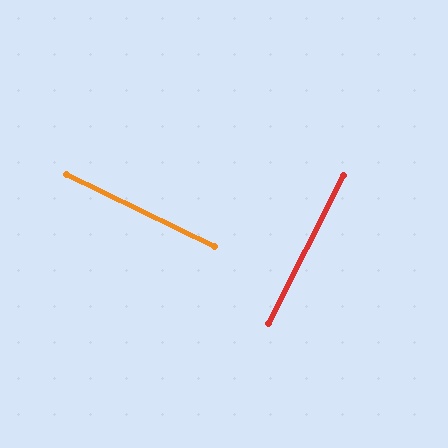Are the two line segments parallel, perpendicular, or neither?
Perpendicular — they meet at approximately 89°.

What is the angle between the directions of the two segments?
Approximately 89 degrees.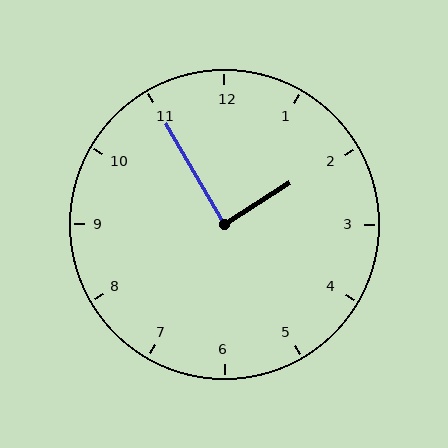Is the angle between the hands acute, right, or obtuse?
It is right.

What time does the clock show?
1:55.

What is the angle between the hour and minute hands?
Approximately 88 degrees.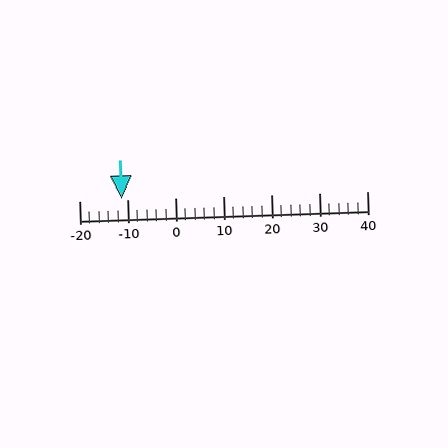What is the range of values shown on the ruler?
The ruler shows values from -20 to 40.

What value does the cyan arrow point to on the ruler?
The cyan arrow points to approximately -11.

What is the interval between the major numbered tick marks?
The major tick marks are spaced 10 units apart.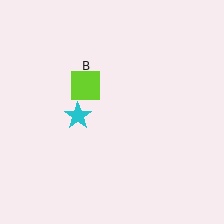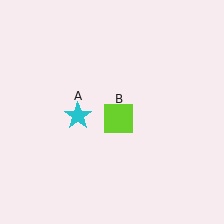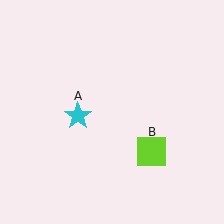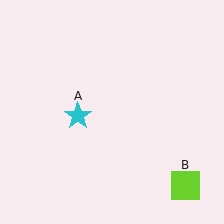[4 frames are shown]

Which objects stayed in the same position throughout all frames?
Cyan star (object A) remained stationary.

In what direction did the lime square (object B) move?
The lime square (object B) moved down and to the right.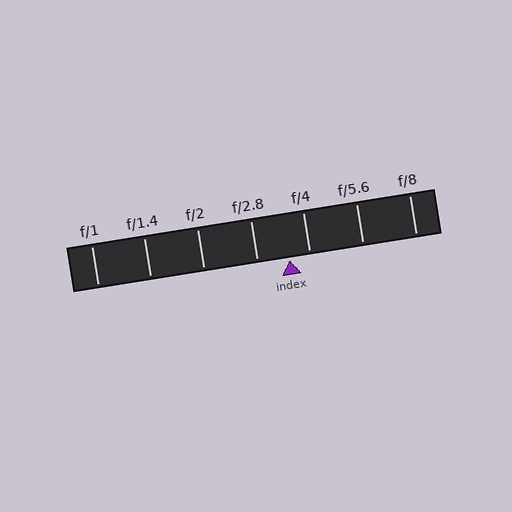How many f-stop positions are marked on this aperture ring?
There are 7 f-stop positions marked.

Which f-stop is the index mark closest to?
The index mark is closest to f/4.